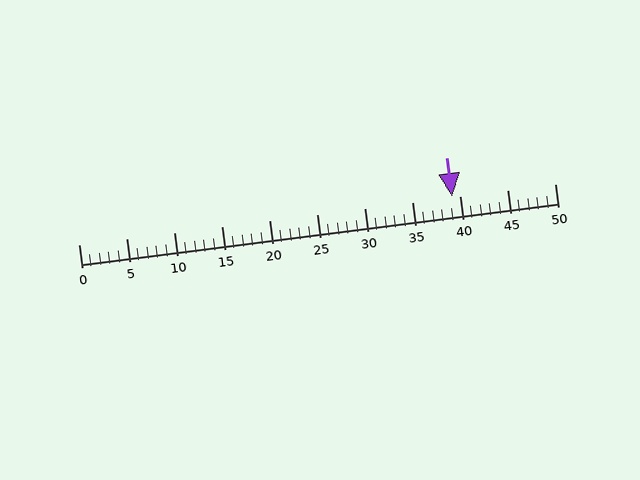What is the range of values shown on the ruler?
The ruler shows values from 0 to 50.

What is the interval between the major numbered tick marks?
The major tick marks are spaced 5 units apart.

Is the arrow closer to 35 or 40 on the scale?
The arrow is closer to 40.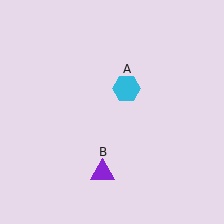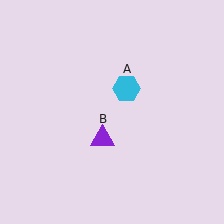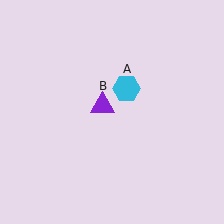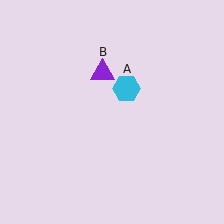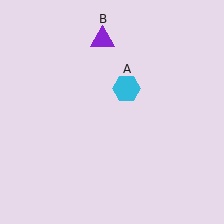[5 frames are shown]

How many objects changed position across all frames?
1 object changed position: purple triangle (object B).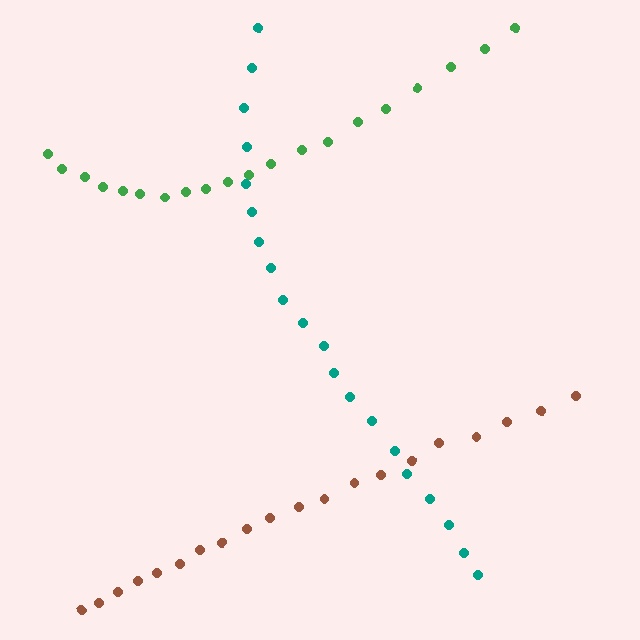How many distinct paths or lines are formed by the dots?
There are 3 distinct paths.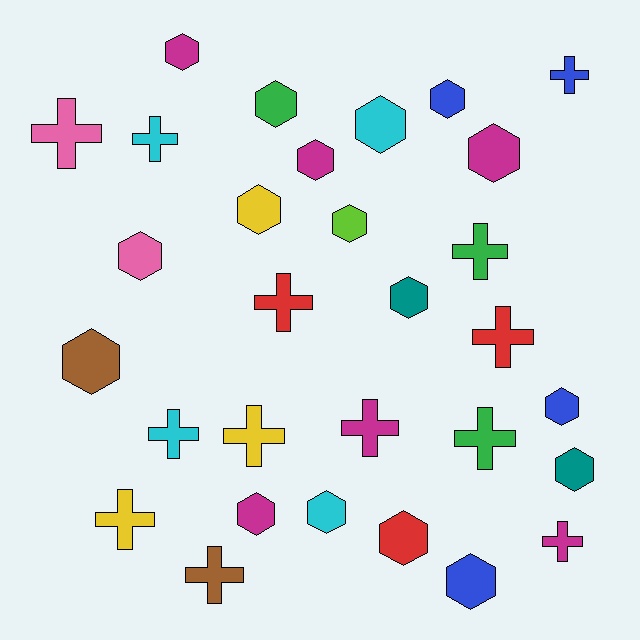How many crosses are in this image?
There are 13 crosses.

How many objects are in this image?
There are 30 objects.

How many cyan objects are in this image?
There are 4 cyan objects.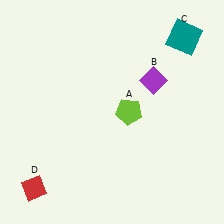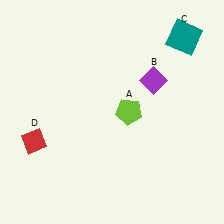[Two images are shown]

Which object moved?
The red diamond (D) moved up.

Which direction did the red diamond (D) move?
The red diamond (D) moved up.